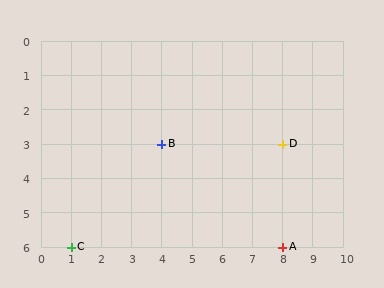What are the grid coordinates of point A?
Point A is at grid coordinates (8, 6).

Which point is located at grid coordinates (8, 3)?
Point D is at (8, 3).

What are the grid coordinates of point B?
Point B is at grid coordinates (4, 3).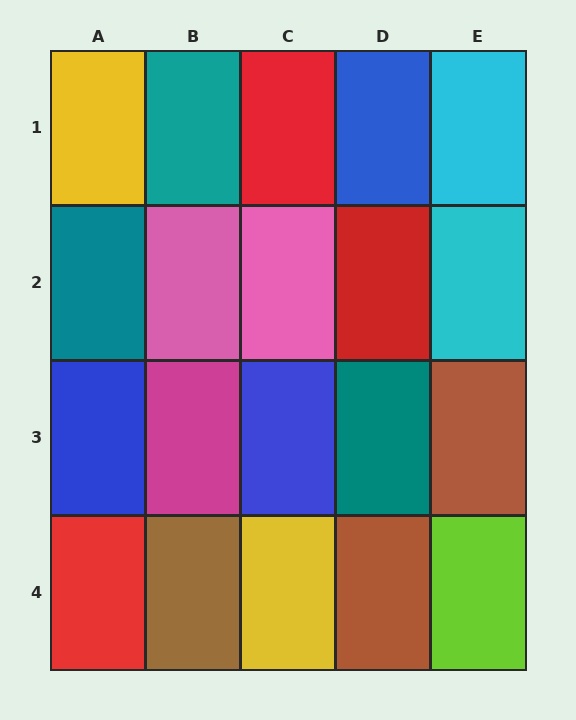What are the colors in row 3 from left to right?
Blue, magenta, blue, teal, brown.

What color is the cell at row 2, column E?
Cyan.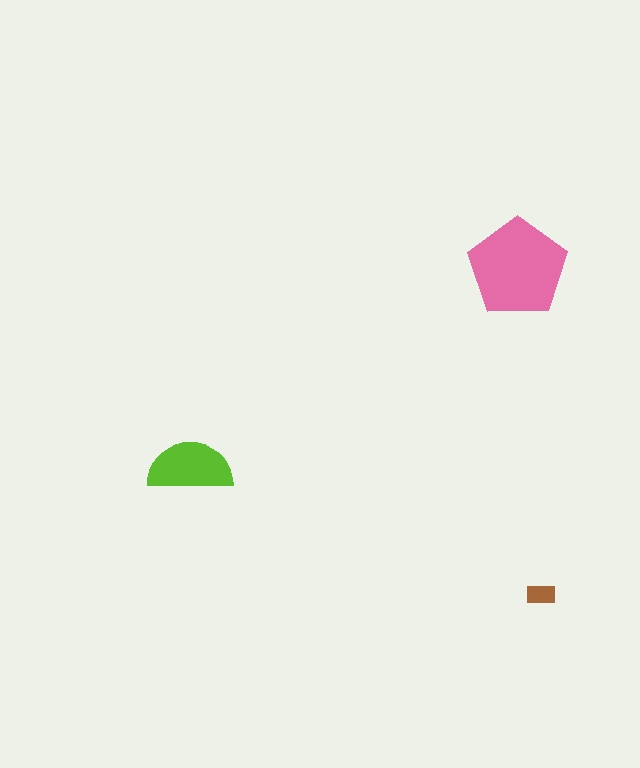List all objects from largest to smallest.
The pink pentagon, the lime semicircle, the brown rectangle.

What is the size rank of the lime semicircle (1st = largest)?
2nd.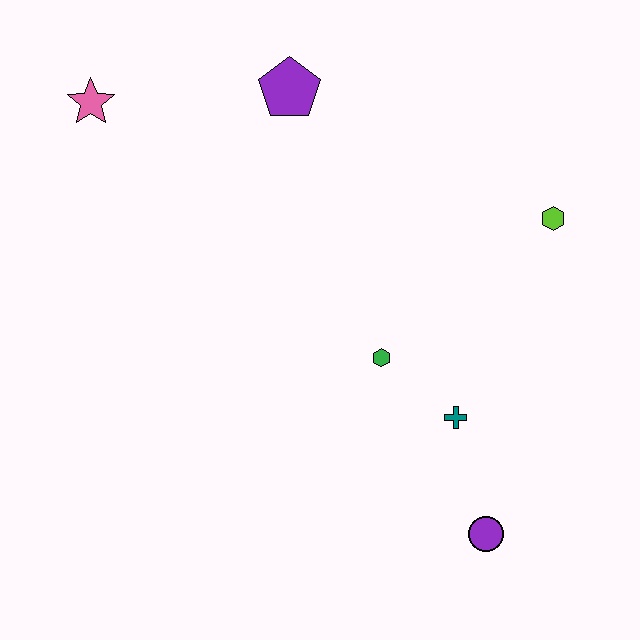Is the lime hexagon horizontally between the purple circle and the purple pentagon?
No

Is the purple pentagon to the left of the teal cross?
Yes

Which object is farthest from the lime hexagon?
The pink star is farthest from the lime hexagon.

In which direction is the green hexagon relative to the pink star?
The green hexagon is to the right of the pink star.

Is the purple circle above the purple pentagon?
No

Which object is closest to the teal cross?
The green hexagon is closest to the teal cross.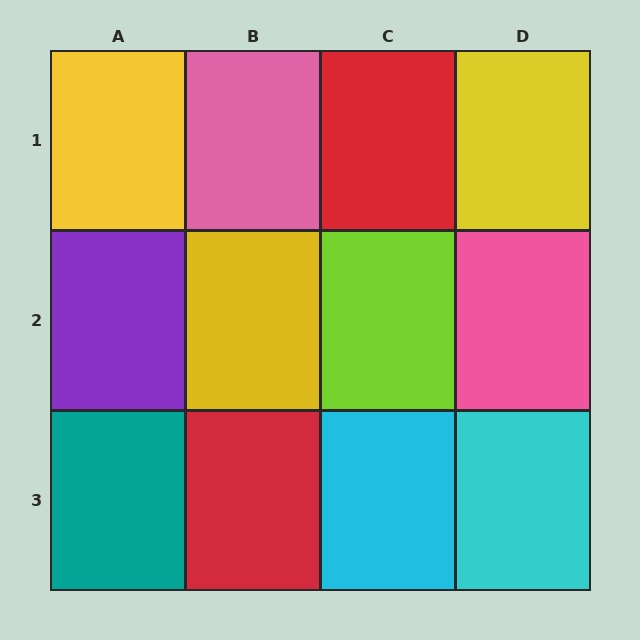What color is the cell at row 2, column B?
Yellow.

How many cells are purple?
1 cell is purple.